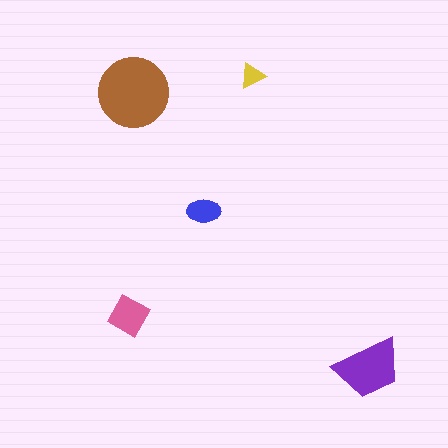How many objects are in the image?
There are 5 objects in the image.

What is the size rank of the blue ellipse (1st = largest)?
4th.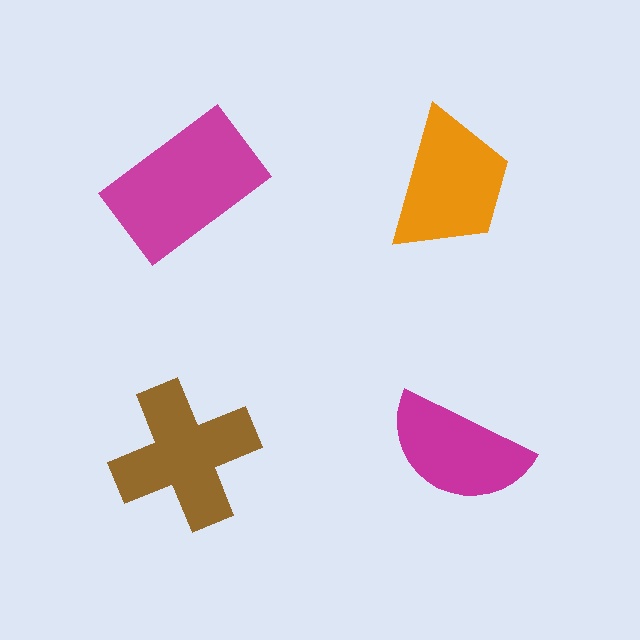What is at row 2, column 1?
A brown cross.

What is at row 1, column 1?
A magenta rectangle.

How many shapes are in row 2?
2 shapes.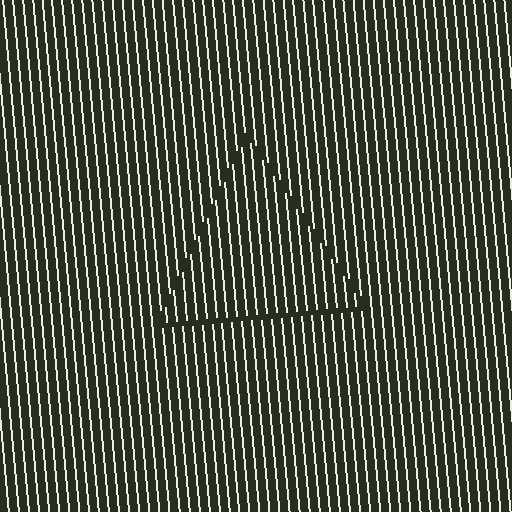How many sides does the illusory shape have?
3 sides — the line-ends trace a triangle.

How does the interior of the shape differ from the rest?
The interior of the shape contains the same grating, shifted by half a period — the contour is defined by the phase discontinuity where line-ends from the inner and outer gratings abut.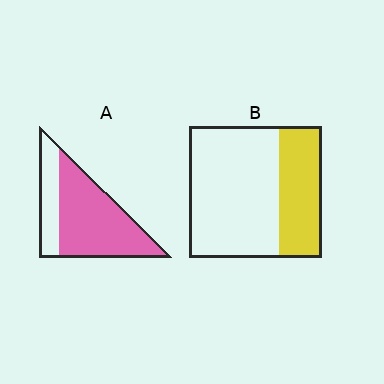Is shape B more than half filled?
No.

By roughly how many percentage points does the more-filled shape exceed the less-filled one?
By roughly 40 percentage points (A over B).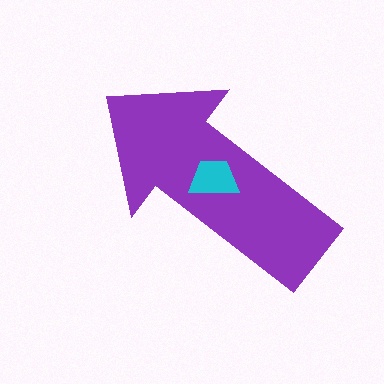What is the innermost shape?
The cyan trapezoid.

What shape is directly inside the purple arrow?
The cyan trapezoid.